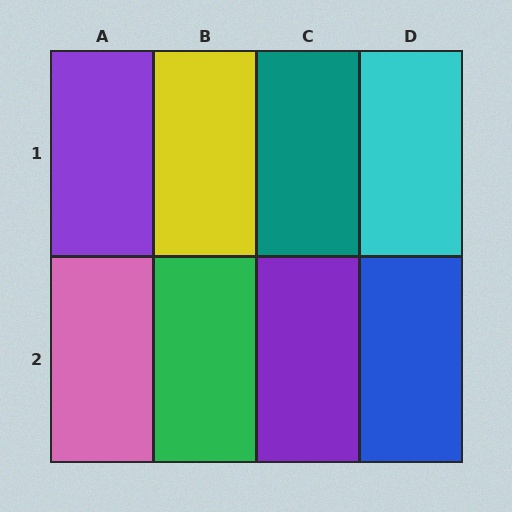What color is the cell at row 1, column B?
Yellow.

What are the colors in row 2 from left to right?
Pink, green, purple, blue.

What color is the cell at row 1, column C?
Teal.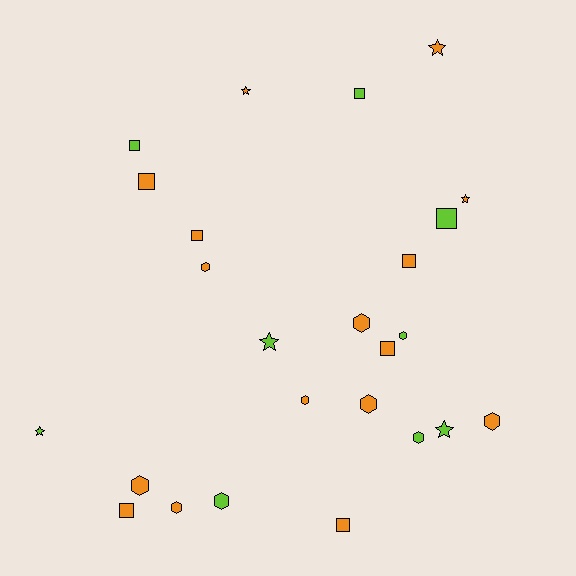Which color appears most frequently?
Orange, with 16 objects.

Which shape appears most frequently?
Hexagon, with 10 objects.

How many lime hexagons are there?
There are 3 lime hexagons.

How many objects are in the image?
There are 25 objects.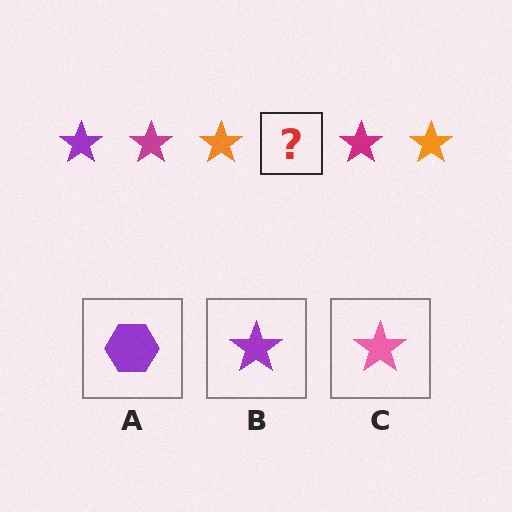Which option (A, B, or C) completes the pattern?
B.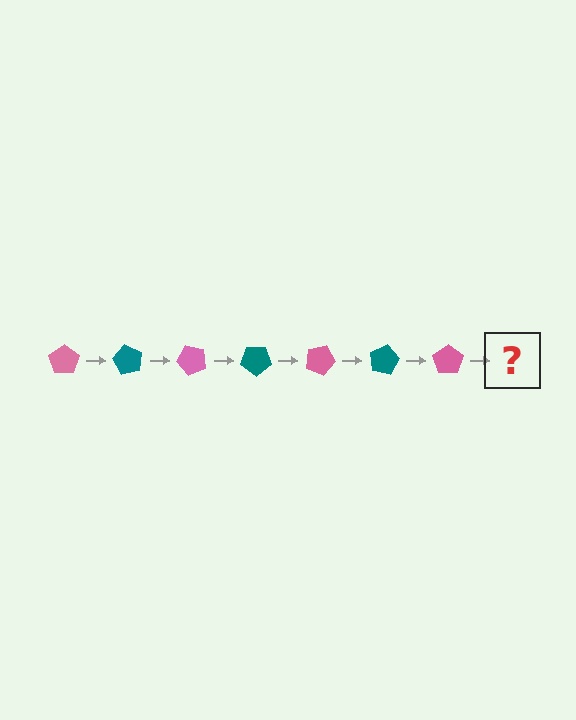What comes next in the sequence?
The next element should be a teal pentagon, rotated 420 degrees from the start.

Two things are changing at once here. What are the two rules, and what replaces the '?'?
The two rules are that it rotates 60 degrees each step and the color cycles through pink and teal. The '?' should be a teal pentagon, rotated 420 degrees from the start.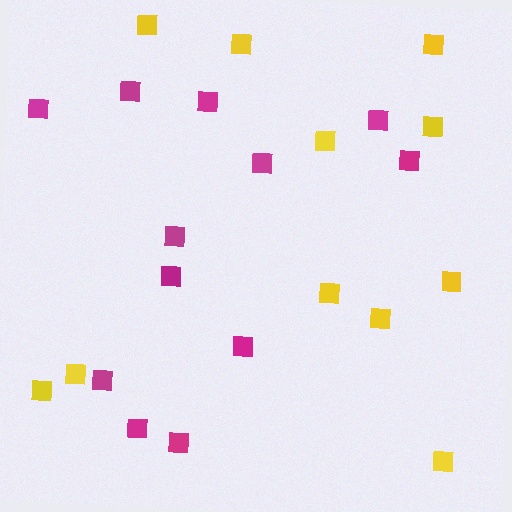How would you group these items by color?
There are 2 groups: one group of yellow squares (11) and one group of magenta squares (12).